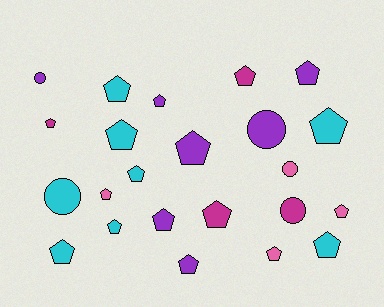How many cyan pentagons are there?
There are 7 cyan pentagons.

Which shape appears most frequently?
Pentagon, with 18 objects.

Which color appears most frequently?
Cyan, with 8 objects.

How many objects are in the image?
There are 23 objects.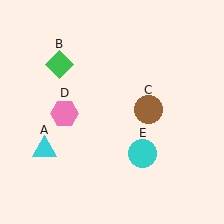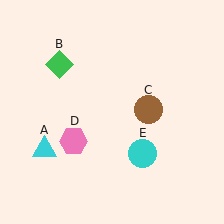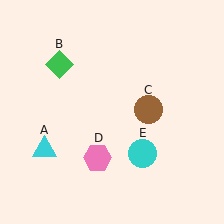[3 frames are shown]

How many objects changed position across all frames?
1 object changed position: pink hexagon (object D).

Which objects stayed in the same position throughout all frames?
Cyan triangle (object A) and green diamond (object B) and brown circle (object C) and cyan circle (object E) remained stationary.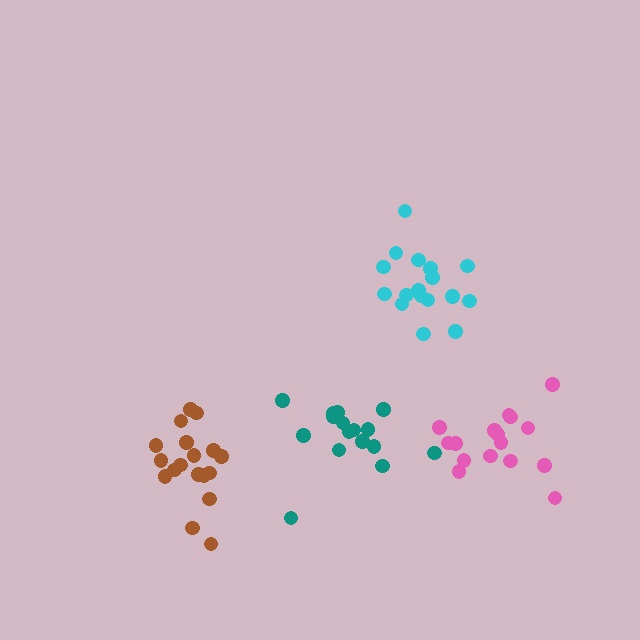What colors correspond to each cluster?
The clusters are colored: pink, brown, cyan, teal.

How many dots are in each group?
Group 1: 16 dots, Group 2: 18 dots, Group 3: 17 dots, Group 4: 16 dots (67 total).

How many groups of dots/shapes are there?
There are 4 groups.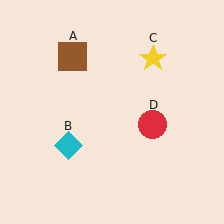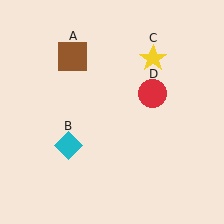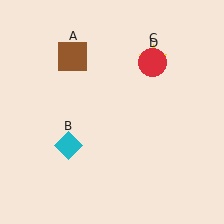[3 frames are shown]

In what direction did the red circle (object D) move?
The red circle (object D) moved up.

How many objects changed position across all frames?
1 object changed position: red circle (object D).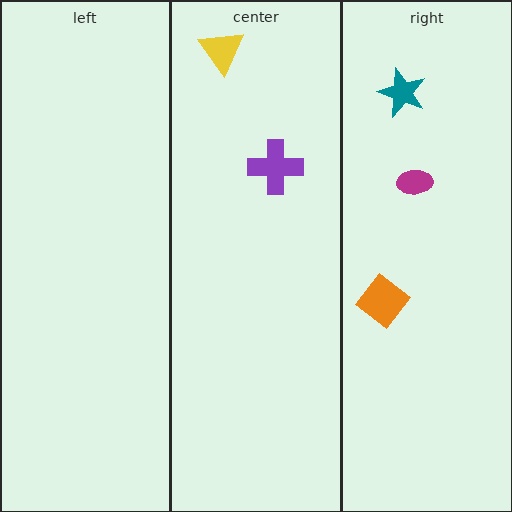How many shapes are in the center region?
2.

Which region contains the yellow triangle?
The center region.